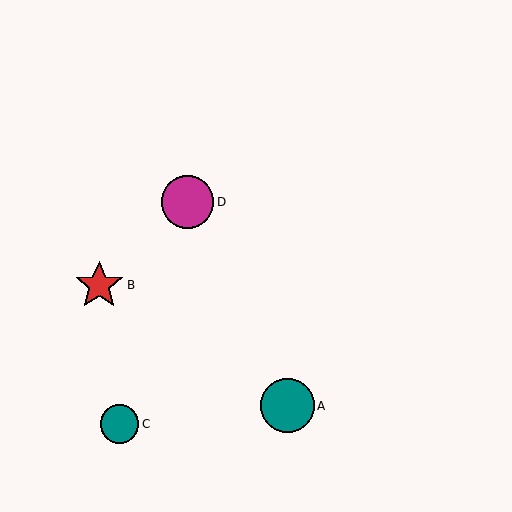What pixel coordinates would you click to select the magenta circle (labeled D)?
Click at (187, 202) to select the magenta circle D.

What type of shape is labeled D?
Shape D is a magenta circle.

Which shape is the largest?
The teal circle (labeled A) is the largest.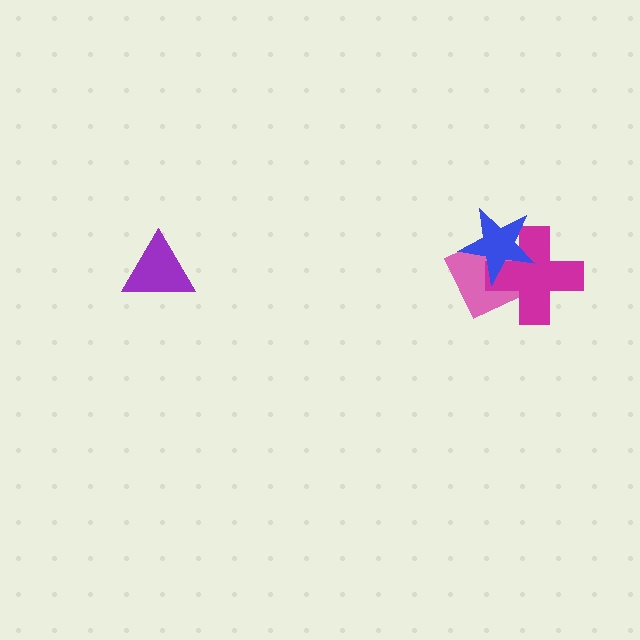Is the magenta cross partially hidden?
Yes, it is partially covered by another shape.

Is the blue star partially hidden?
No, no other shape covers it.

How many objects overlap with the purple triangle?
0 objects overlap with the purple triangle.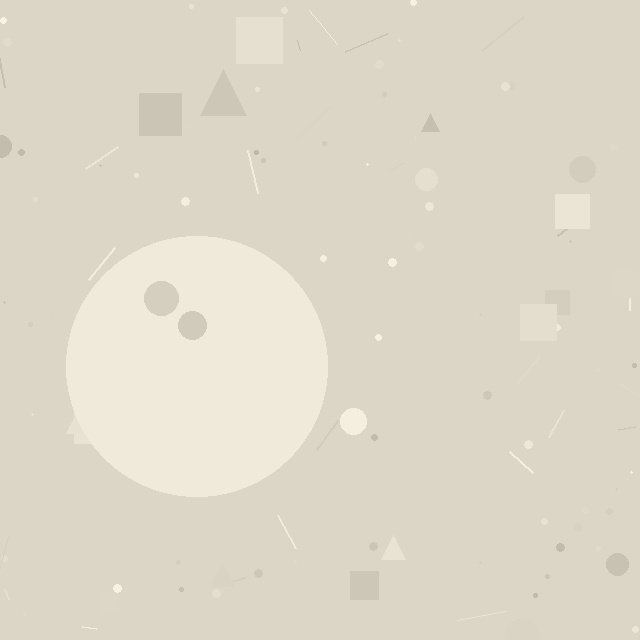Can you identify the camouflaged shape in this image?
The camouflaged shape is a circle.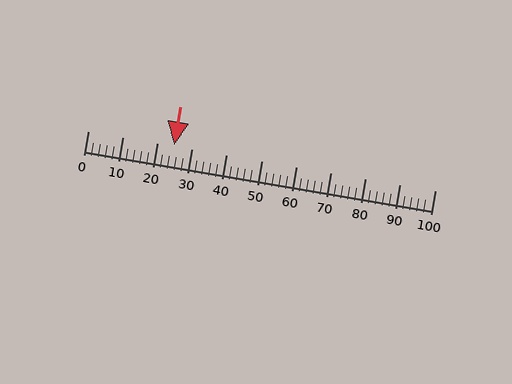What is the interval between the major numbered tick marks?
The major tick marks are spaced 10 units apart.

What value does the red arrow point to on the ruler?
The red arrow points to approximately 25.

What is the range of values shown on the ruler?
The ruler shows values from 0 to 100.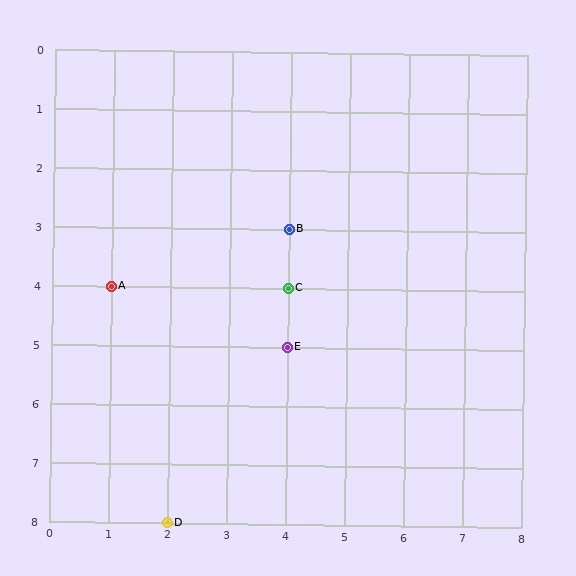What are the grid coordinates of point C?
Point C is at grid coordinates (4, 4).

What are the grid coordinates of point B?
Point B is at grid coordinates (4, 3).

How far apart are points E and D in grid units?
Points E and D are 2 columns and 3 rows apart (about 3.6 grid units diagonally).